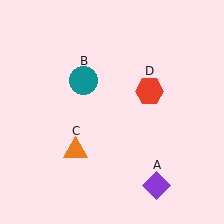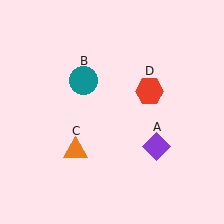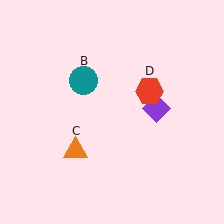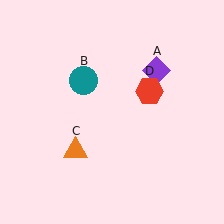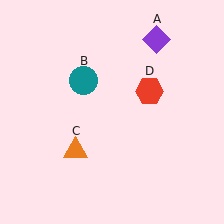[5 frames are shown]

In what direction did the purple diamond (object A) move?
The purple diamond (object A) moved up.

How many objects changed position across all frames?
1 object changed position: purple diamond (object A).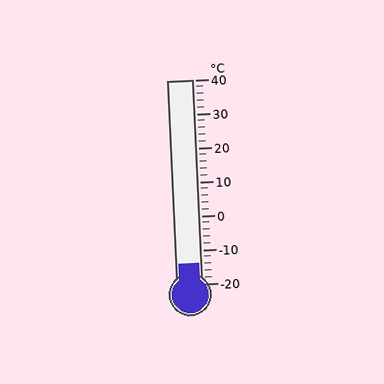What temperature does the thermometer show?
The thermometer shows approximately -14°C.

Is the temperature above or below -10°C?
The temperature is below -10°C.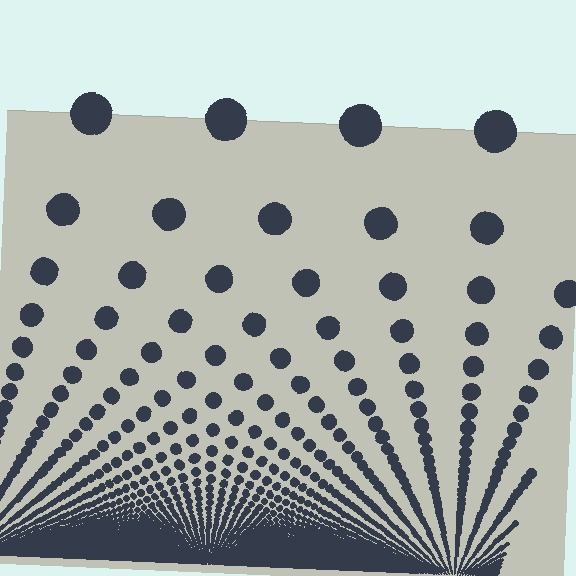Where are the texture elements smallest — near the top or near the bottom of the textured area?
Near the bottom.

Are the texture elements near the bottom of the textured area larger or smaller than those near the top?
Smaller. The gradient is inverted — elements near the bottom are smaller and denser.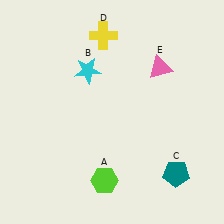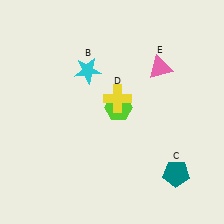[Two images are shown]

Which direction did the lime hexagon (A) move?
The lime hexagon (A) moved up.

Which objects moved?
The objects that moved are: the lime hexagon (A), the yellow cross (D).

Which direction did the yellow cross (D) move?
The yellow cross (D) moved down.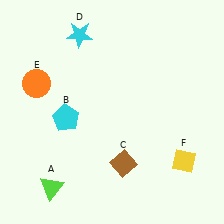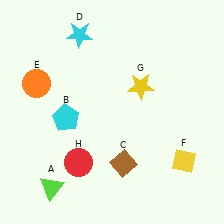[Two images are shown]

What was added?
A yellow star (G), a red circle (H) were added in Image 2.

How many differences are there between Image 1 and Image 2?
There are 2 differences between the two images.